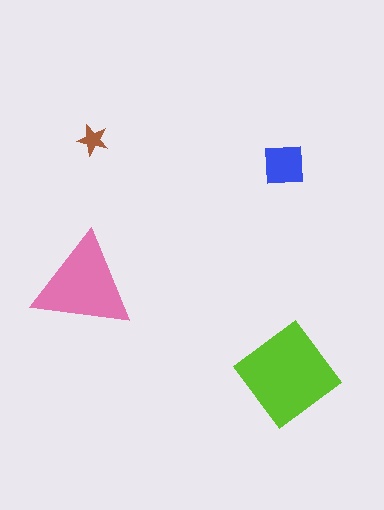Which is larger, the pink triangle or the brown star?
The pink triangle.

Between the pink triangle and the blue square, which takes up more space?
The pink triangle.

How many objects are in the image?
There are 4 objects in the image.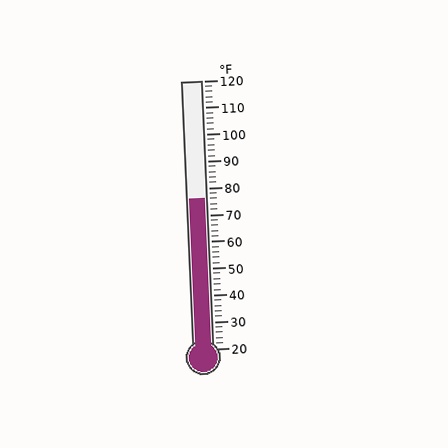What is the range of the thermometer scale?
The thermometer scale ranges from 20°F to 120°F.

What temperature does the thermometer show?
The thermometer shows approximately 76°F.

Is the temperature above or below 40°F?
The temperature is above 40°F.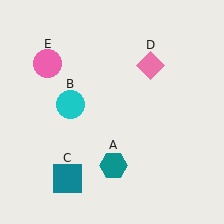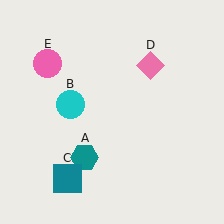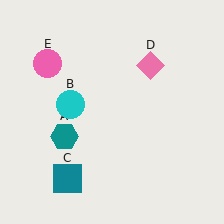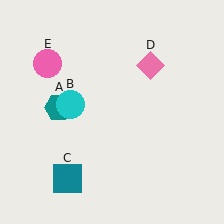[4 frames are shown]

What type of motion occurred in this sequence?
The teal hexagon (object A) rotated clockwise around the center of the scene.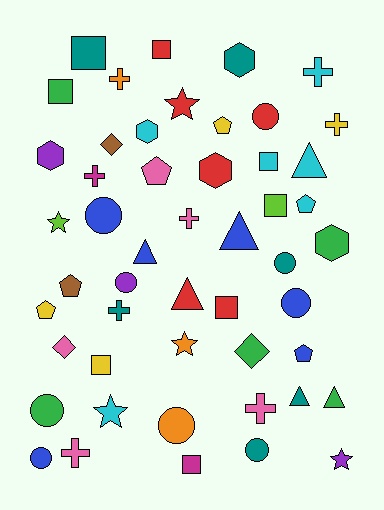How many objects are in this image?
There are 50 objects.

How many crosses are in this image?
There are 8 crosses.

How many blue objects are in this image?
There are 6 blue objects.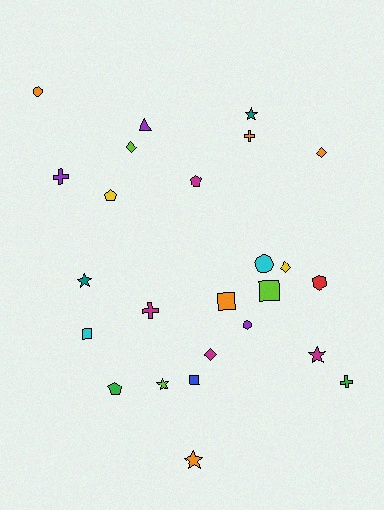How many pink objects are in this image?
There are no pink objects.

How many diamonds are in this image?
There are 4 diamonds.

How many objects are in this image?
There are 25 objects.